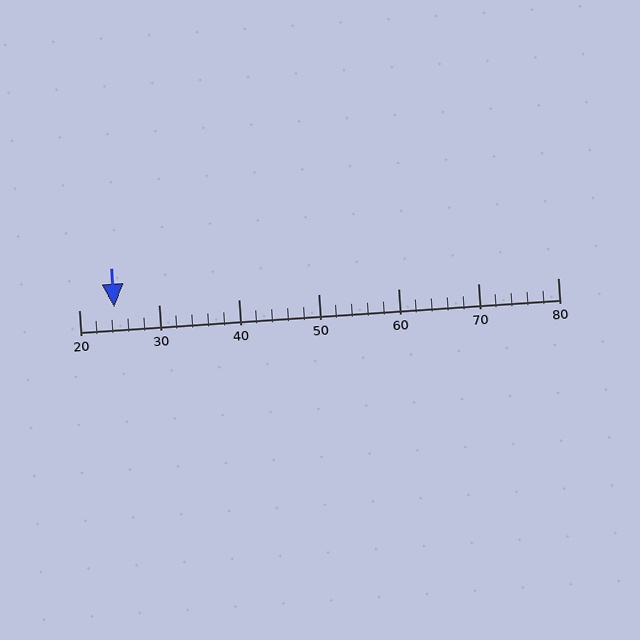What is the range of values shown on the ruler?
The ruler shows values from 20 to 80.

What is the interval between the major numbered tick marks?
The major tick marks are spaced 10 units apart.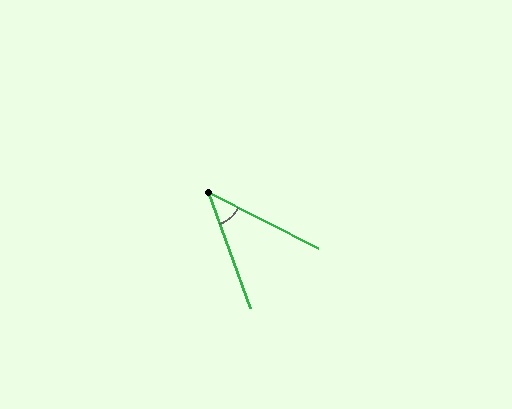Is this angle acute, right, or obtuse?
It is acute.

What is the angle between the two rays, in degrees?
Approximately 44 degrees.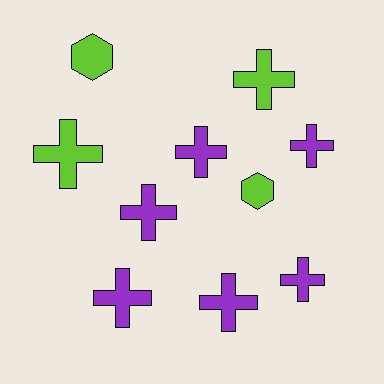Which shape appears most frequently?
Cross, with 8 objects.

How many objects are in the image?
There are 10 objects.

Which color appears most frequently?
Purple, with 6 objects.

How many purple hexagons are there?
There are no purple hexagons.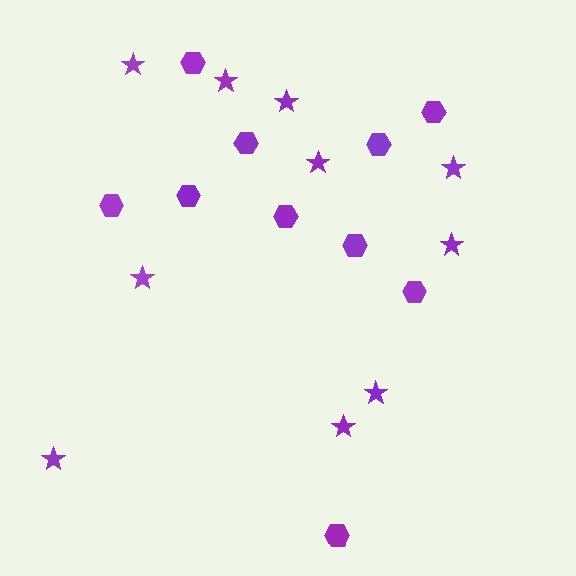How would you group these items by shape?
There are 2 groups: one group of hexagons (10) and one group of stars (10).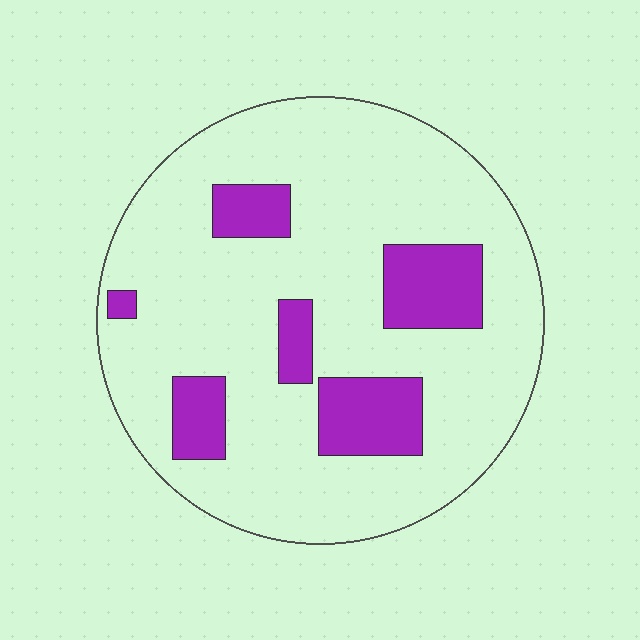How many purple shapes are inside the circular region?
6.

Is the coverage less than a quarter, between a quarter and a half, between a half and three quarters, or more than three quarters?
Less than a quarter.